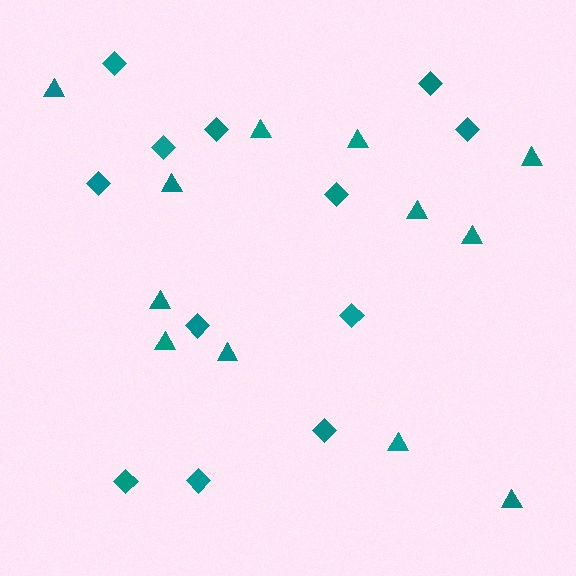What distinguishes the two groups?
There are 2 groups: one group of diamonds (12) and one group of triangles (12).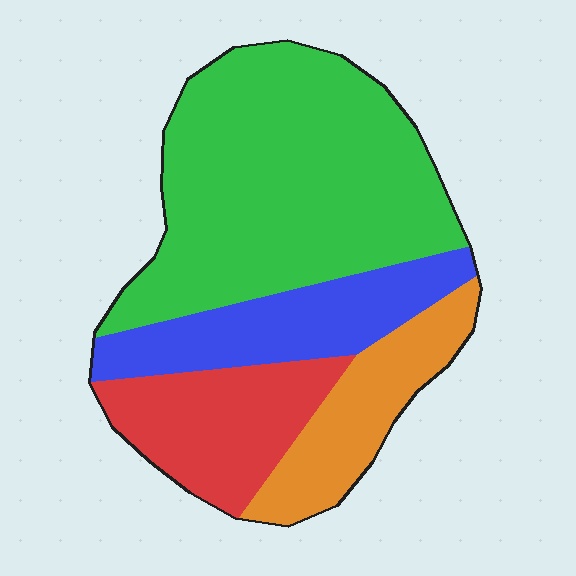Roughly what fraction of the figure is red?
Red covers 18% of the figure.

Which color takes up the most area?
Green, at roughly 50%.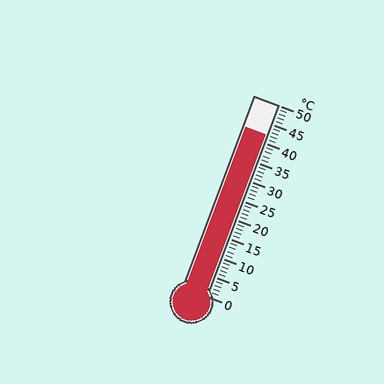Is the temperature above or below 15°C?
The temperature is above 15°C.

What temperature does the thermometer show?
The thermometer shows approximately 42°C.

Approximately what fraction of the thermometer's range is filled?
The thermometer is filled to approximately 85% of its range.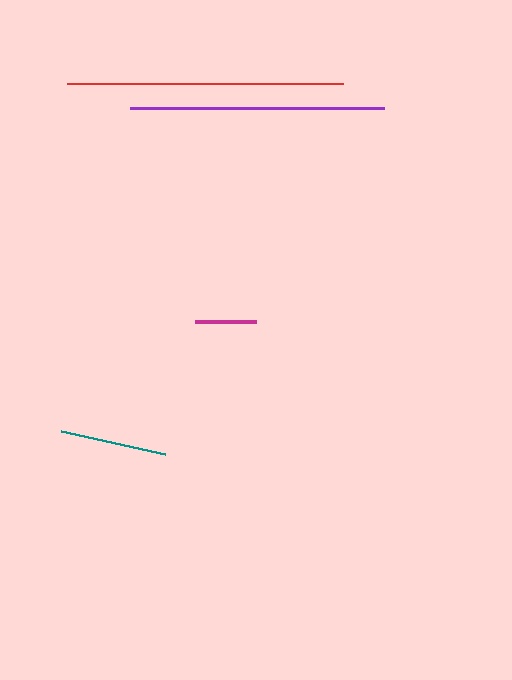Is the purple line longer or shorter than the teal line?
The purple line is longer than the teal line.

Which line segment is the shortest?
The magenta line is the shortest at approximately 61 pixels.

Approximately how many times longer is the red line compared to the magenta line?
The red line is approximately 4.5 times the length of the magenta line.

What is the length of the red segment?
The red segment is approximately 276 pixels long.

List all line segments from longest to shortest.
From longest to shortest: red, purple, teal, magenta.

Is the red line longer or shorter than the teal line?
The red line is longer than the teal line.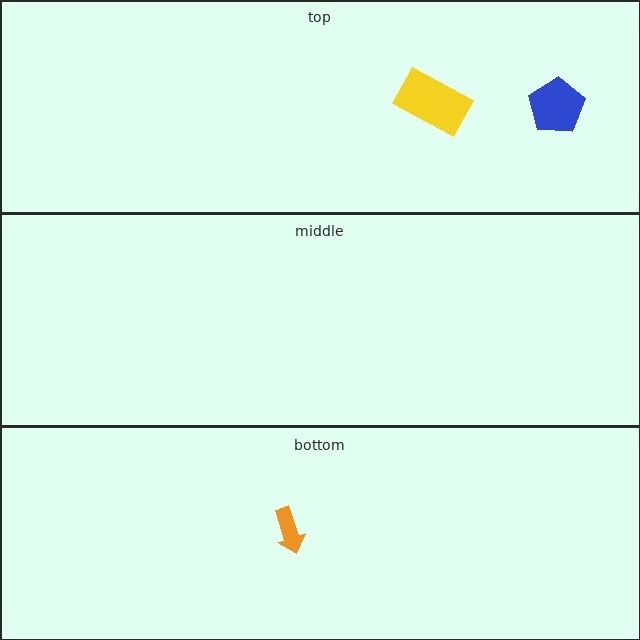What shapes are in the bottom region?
The orange arrow.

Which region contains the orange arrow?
The bottom region.